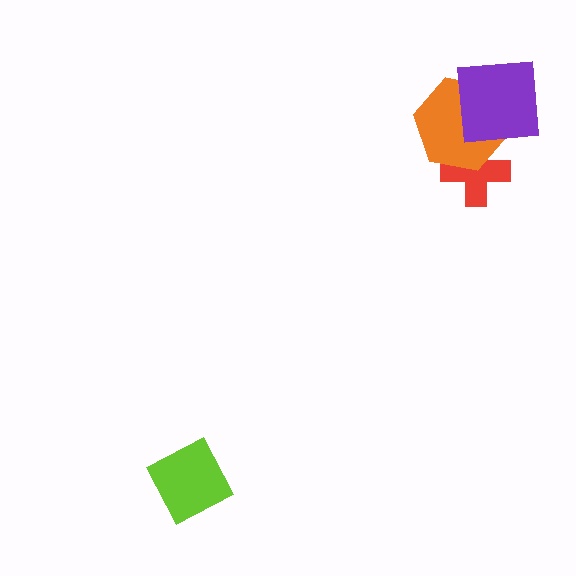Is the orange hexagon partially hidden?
Yes, it is partially covered by another shape.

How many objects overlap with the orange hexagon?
2 objects overlap with the orange hexagon.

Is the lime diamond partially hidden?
No, no other shape covers it.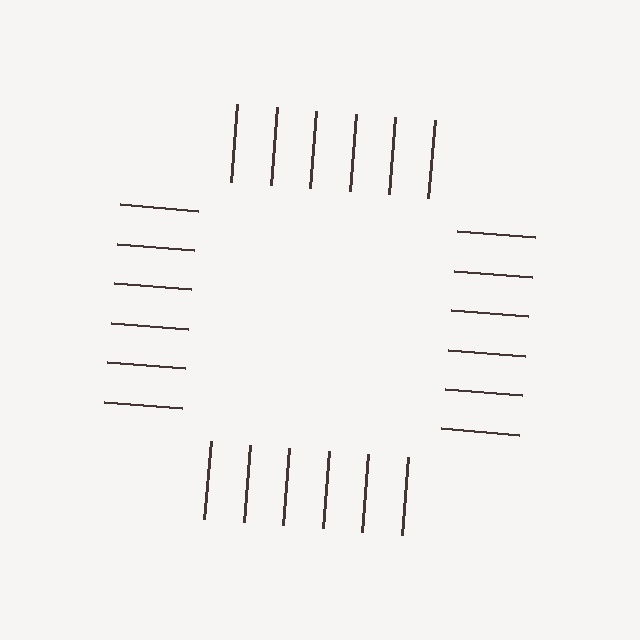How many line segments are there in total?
24 — 6 along each of the 4 edges.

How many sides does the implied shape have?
4 sides — the line-ends trace a square.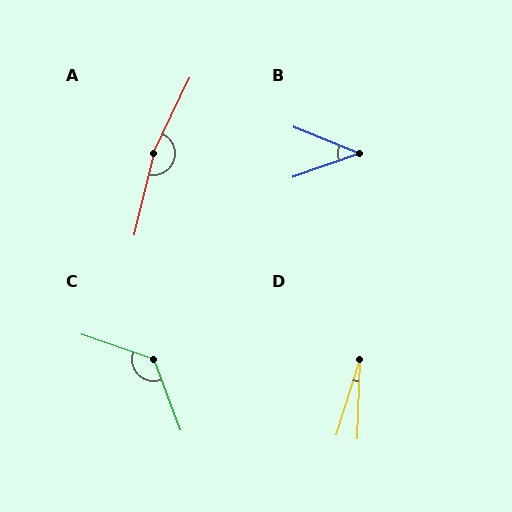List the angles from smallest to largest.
D (15°), B (42°), C (130°), A (167°).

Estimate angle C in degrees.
Approximately 130 degrees.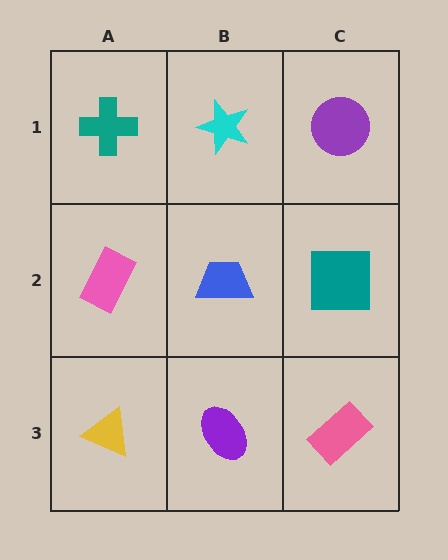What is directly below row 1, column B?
A blue trapezoid.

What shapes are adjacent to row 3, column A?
A pink rectangle (row 2, column A), a purple ellipse (row 3, column B).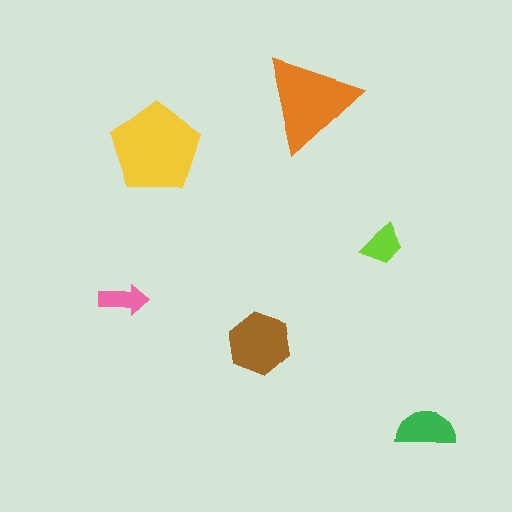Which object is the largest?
The yellow pentagon.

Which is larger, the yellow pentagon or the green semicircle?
The yellow pentagon.